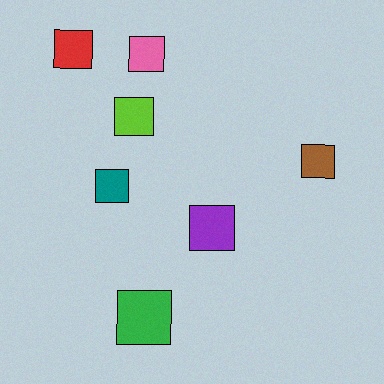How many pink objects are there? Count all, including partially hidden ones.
There is 1 pink object.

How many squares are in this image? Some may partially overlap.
There are 7 squares.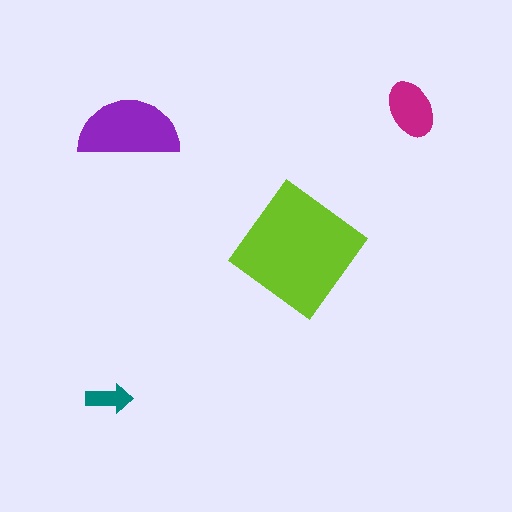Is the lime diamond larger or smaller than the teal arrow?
Larger.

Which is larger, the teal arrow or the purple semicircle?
The purple semicircle.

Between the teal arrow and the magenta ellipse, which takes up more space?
The magenta ellipse.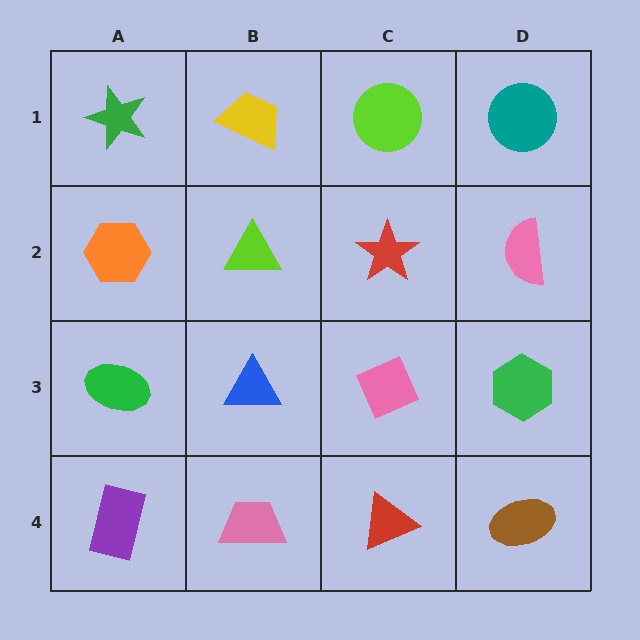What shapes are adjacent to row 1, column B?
A lime triangle (row 2, column B), a green star (row 1, column A), a lime circle (row 1, column C).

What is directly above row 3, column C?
A red star.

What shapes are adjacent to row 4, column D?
A green hexagon (row 3, column D), a red triangle (row 4, column C).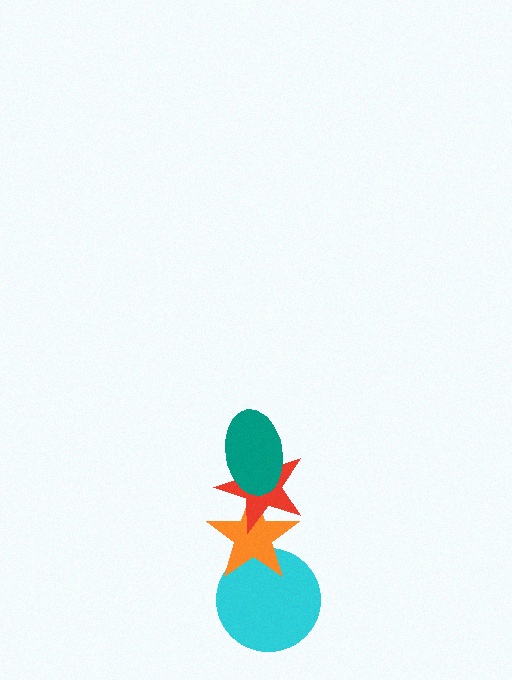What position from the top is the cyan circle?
The cyan circle is 4th from the top.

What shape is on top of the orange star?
The red star is on top of the orange star.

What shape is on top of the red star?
The teal ellipse is on top of the red star.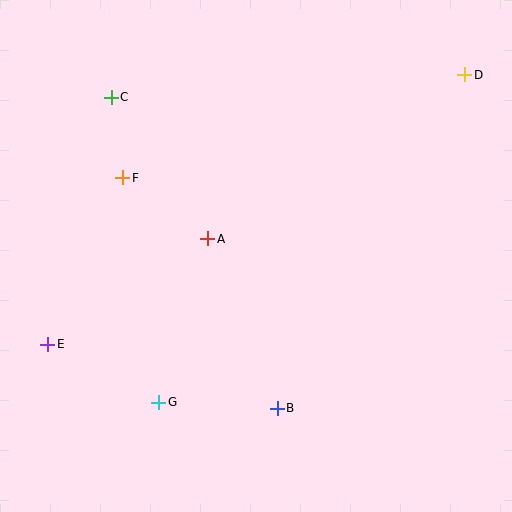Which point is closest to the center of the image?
Point A at (208, 239) is closest to the center.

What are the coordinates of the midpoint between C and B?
The midpoint between C and B is at (194, 253).